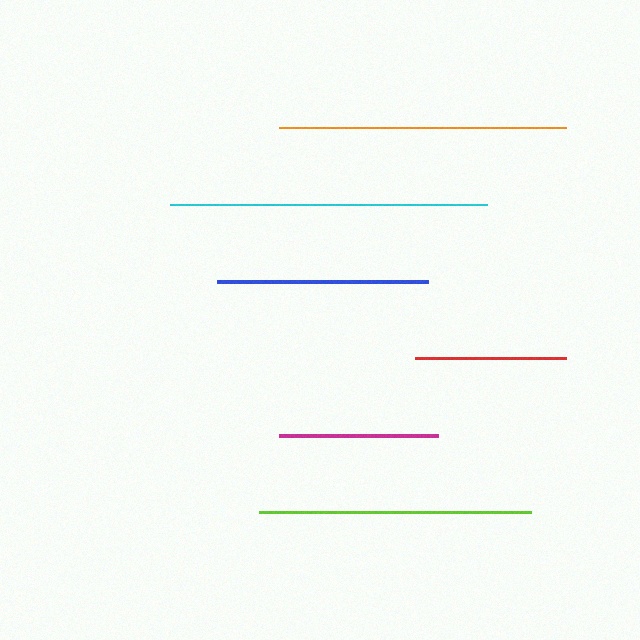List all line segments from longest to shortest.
From longest to shortest: cyan, orange, lime, blue, magenta, red.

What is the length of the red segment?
The red segment is approximately 151 pixels long.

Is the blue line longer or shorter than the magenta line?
The blue line is longer than the magenta line.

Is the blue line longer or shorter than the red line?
The blue line is longer than the red line.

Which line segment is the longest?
The cyan line is the longest at approximately 318 pixels.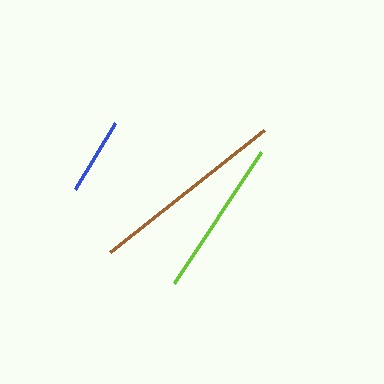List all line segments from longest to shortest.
From longest to shortest: brown, lime, blue.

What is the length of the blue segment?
The blue segment is approximately 78 pixels long.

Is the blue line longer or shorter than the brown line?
The brown line is longer than the blue line.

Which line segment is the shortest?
The blue line is the shortest at approximately 78 pixels.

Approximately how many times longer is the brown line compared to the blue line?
The brown line is approximately 2.5 times the length of the blue line.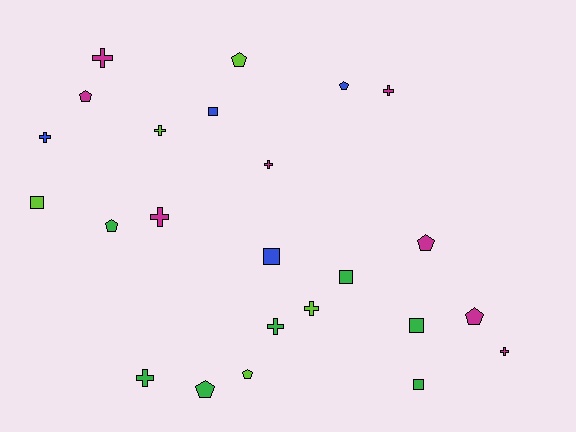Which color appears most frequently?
Magenta, with 8 objects.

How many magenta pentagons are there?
There are 3 magenta pentagons.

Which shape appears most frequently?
Cross, with 10 objects.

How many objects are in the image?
There are 24 objects.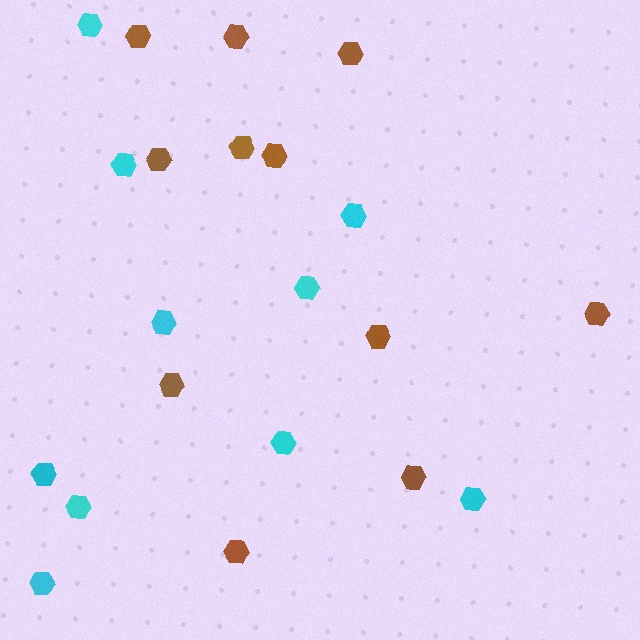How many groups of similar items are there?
There are 2 groups: one group of brown hexagons (11) and one group of cyan hexagons (10).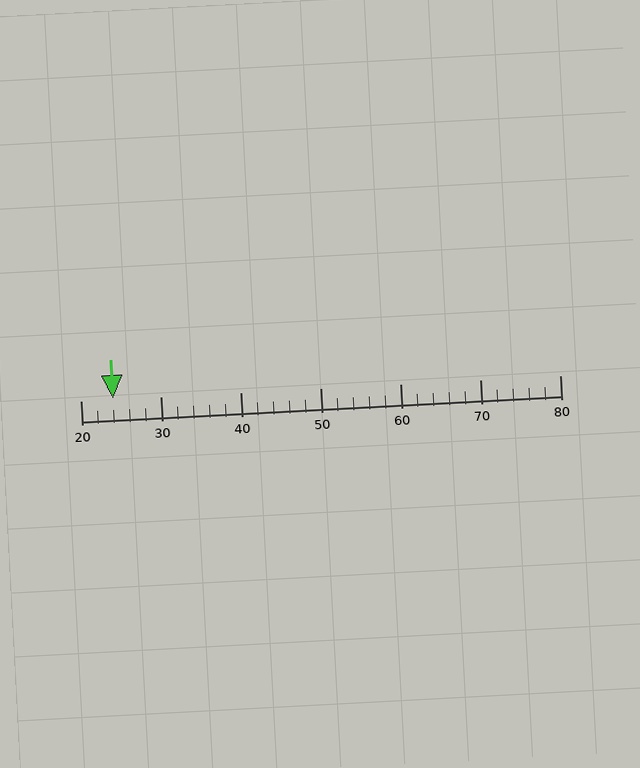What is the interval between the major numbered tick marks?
The major tick marks are spaced 10 units apart.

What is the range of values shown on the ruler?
The ruler shows values from 20 to 80.